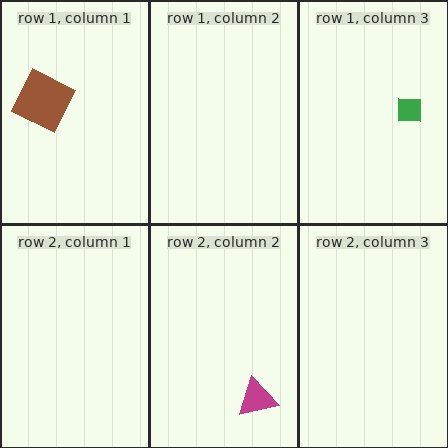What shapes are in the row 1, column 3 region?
The green square.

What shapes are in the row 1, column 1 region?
The brown square.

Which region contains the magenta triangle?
The row 2, column 2 region.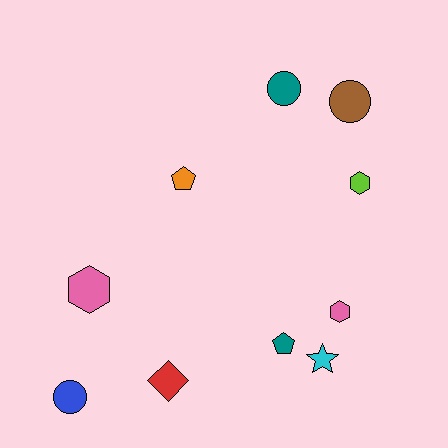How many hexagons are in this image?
There are 3 hexagons.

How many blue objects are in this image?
There is 1 blue object.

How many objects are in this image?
There are 10 objects.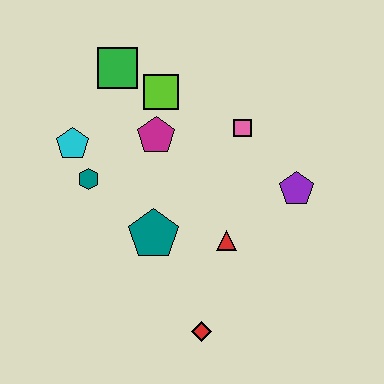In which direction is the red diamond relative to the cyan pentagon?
The red diamond is below the cyan pentagon.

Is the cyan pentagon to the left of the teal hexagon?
Yes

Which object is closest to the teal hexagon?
The cyan pentagon is closest to the teal hexagon.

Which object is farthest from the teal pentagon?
The green square is farthest from the teal pentagon.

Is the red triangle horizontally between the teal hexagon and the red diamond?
No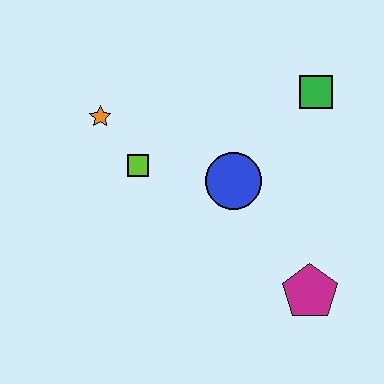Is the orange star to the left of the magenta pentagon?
Yes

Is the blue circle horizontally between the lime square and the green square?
Yes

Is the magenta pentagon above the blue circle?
No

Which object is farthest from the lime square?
The magenta pentagon is farthest from the lime square.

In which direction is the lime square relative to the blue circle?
The lime square is to the left of the blue circle.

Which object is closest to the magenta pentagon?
The blue circle is closest to the magenta pentagon.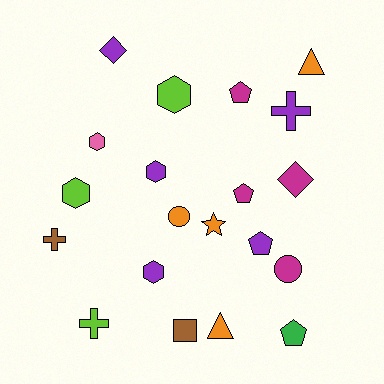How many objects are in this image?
There are 20 objects.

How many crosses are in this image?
There are 3 crosses.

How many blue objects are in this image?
There are no blue objects.